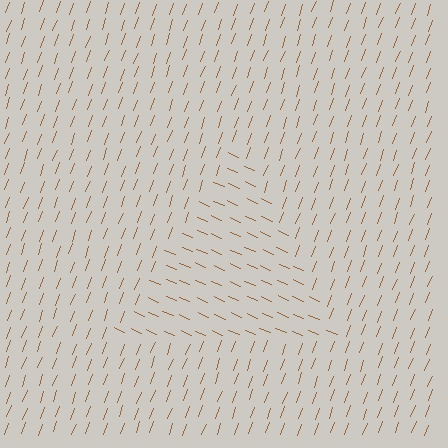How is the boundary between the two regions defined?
The boundary is defined purely by a change in line orientation (approximately 87 degrees difference). All lines are the same color and thickness.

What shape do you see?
I see a triangle.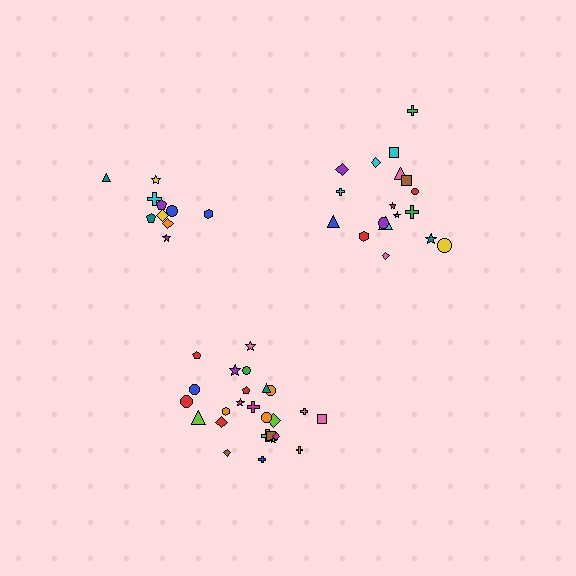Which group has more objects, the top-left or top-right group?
The top-right group.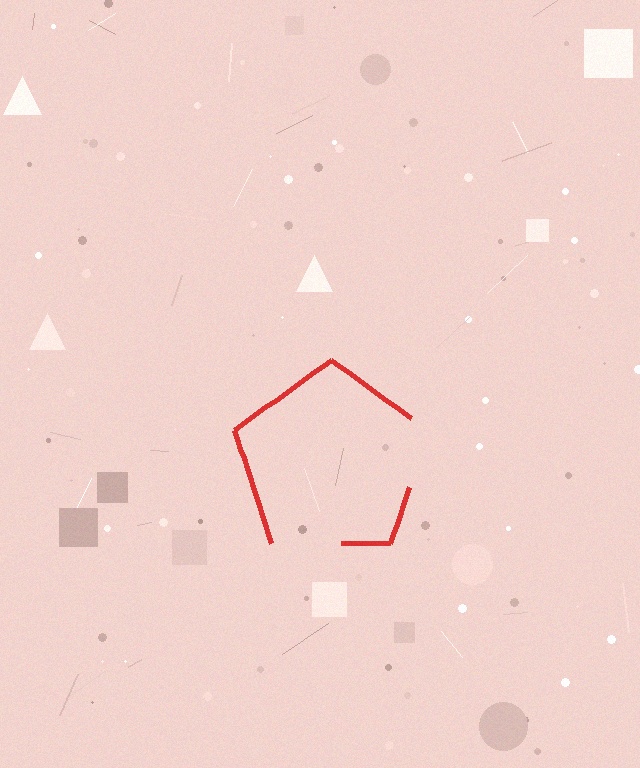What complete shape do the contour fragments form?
The contour fragments form a pentagon.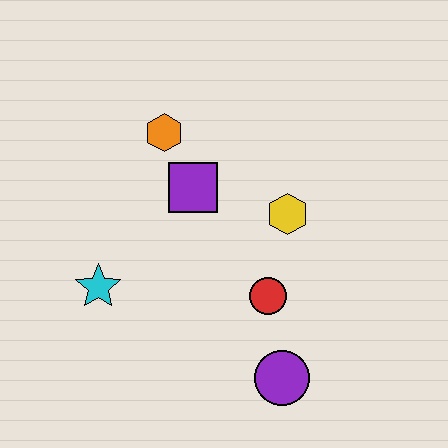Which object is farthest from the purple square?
The purple circle is farthest from the purple square.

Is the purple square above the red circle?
Yes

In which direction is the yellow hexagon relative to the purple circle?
The yellow hexagon is above the purple circle.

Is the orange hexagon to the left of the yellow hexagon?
Yes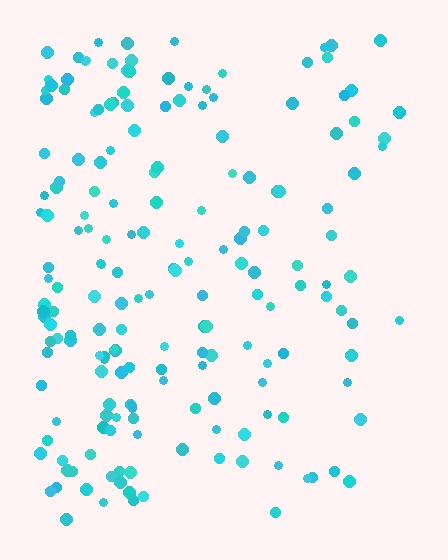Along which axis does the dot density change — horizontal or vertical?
Horizontal.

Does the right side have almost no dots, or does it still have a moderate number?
Still a moderate number, just noticeably fewer than the left.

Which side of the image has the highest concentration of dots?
The left.